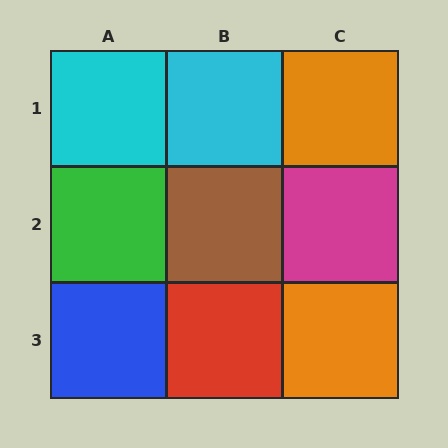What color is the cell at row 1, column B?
Cyan.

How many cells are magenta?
1 cell is magenta.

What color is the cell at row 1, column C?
Orange.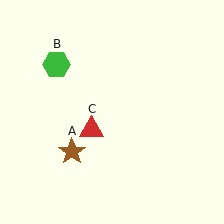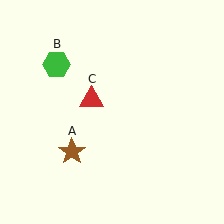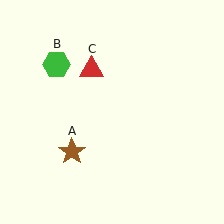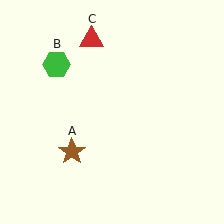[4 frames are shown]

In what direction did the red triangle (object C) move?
The red triangle (object C) moved up.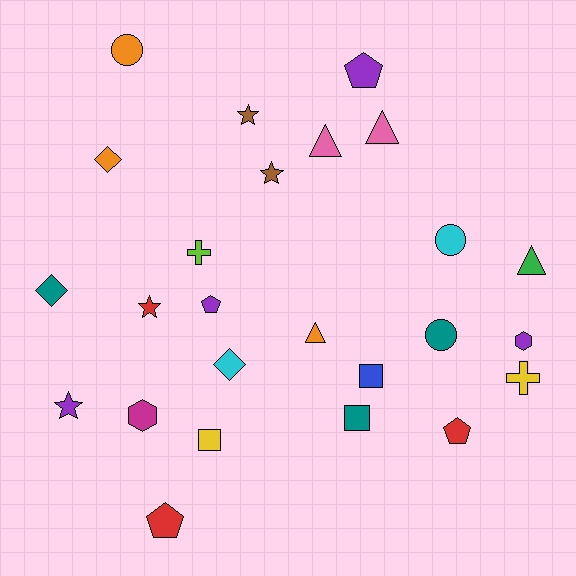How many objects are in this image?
There are 25 objects.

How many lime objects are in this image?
There is 1 lime object.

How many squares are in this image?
There are 3 squares.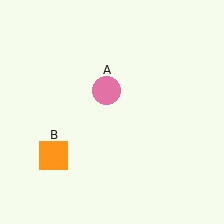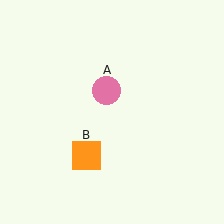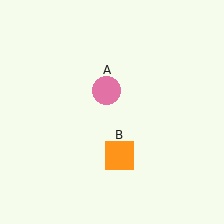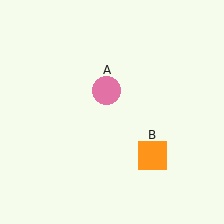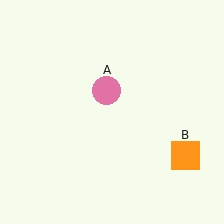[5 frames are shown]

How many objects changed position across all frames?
1 object changed position: orange square (object B).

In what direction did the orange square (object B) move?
The orange square (object B) moved right.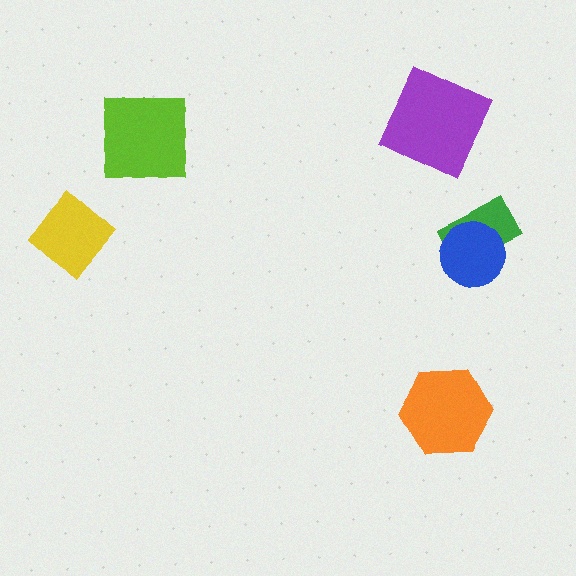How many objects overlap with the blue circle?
1 object overlaps with the blue circle.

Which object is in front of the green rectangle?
The blue circle is in front of the green rectangle.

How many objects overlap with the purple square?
0 objects overlap with the purple square.